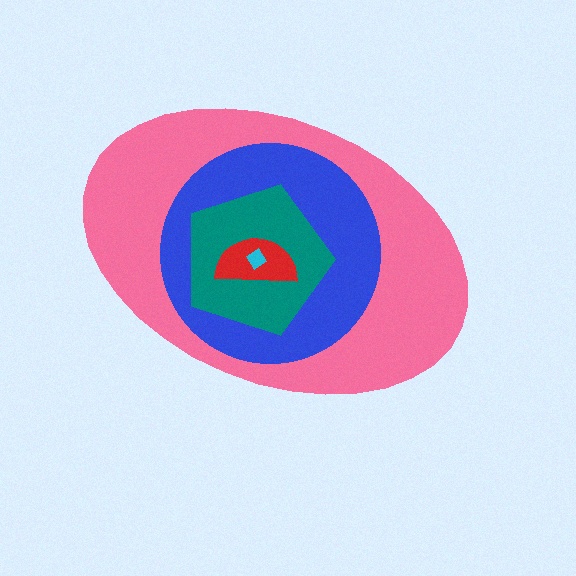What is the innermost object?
The cyan diamond.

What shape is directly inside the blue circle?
The teal pentagon.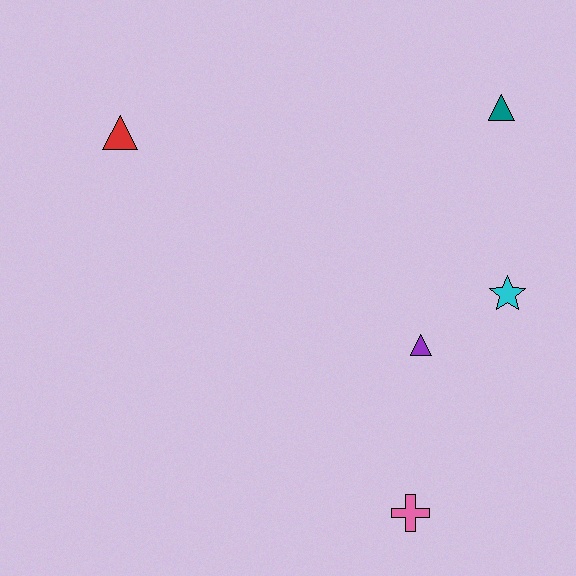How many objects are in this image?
There are 5 objects.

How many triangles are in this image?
There are 3 triangles.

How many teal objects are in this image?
There is 1 teal object.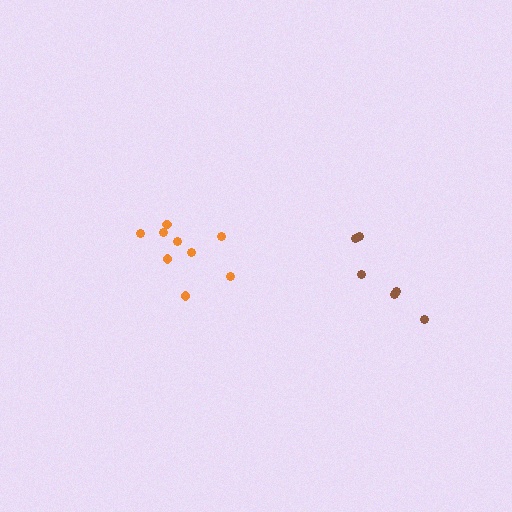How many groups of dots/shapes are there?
There are 2 groups.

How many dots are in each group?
Group 1: 9 dots, Group 2: 6 dots (15 total).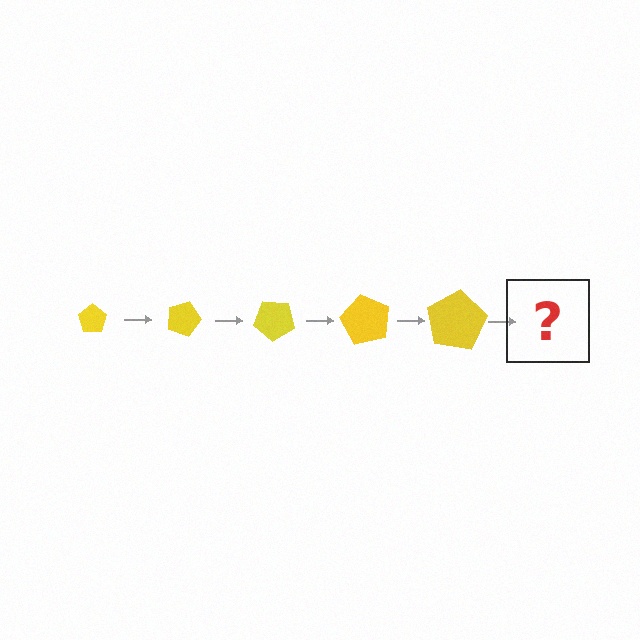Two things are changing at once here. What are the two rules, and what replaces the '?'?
The two rules are that the pentagon grows larger each step and it rotates 20 degrees each step. The '?' should be a pentagon, larger than the previous one and rotated 100 degrees from the start.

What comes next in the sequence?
The next element should be a pentagon, larger than the previous one and rotated 100 degrees from the start.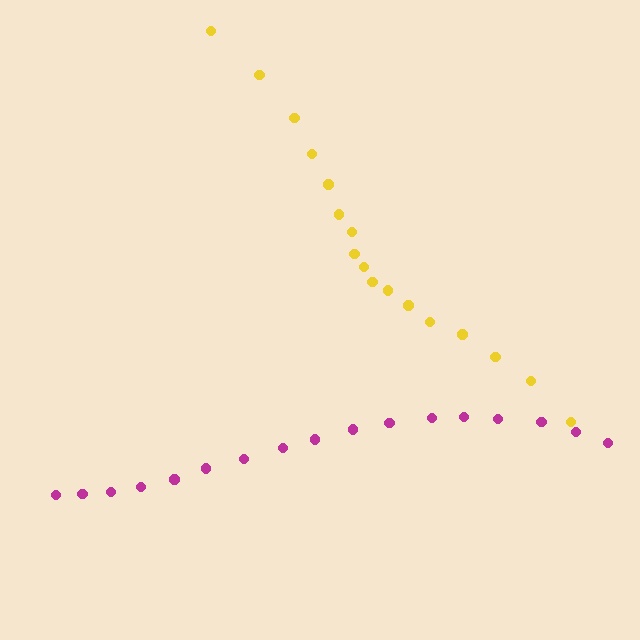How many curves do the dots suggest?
There are 2 distinct paths.